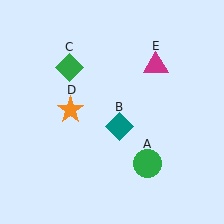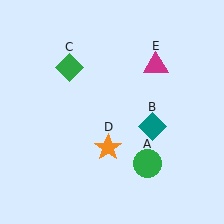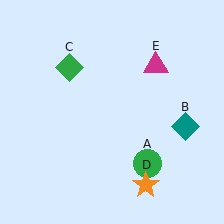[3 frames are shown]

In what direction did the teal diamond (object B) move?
The teal diamond (object B) moved right.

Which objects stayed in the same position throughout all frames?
Green circle (object A) and green diamond (object C) and magenta triangle (object E) remained stationary.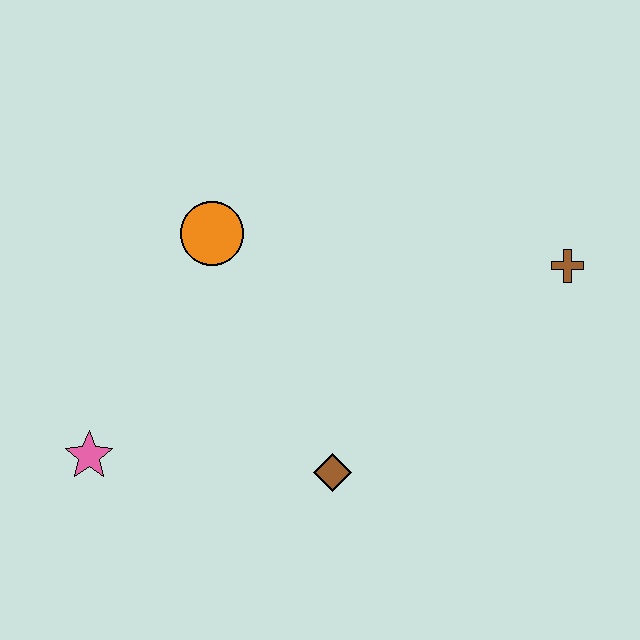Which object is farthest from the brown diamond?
The brown cross is farthest from the brown diamond.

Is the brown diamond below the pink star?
Yes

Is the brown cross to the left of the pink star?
No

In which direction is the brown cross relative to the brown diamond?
The brown cross is to the right of the brown diamond.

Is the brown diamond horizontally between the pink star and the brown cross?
Yes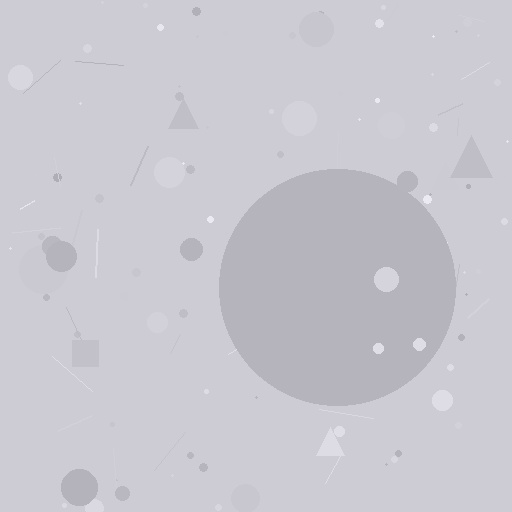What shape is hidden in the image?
A circle is hidden in the image.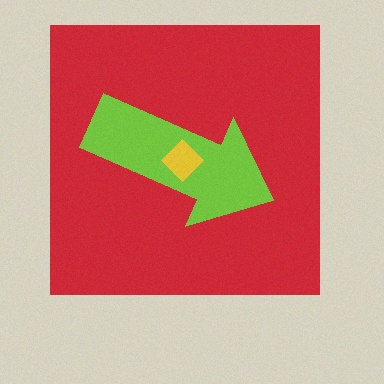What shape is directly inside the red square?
The lime arrow.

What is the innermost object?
The yellow diamond.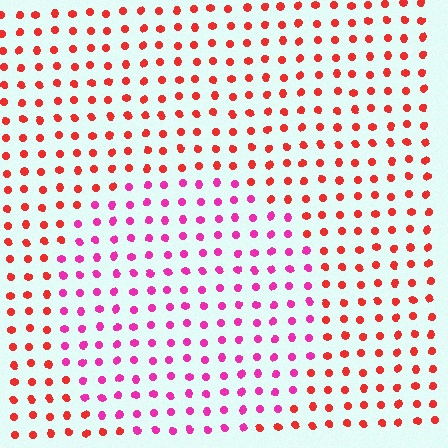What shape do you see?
I see a circle.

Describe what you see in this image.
The image is filled with small red elements in a uniform arrangement. A circle-shaped region is visible where the elements are tinted to a slightly different hue, forming a subtle color boundary.